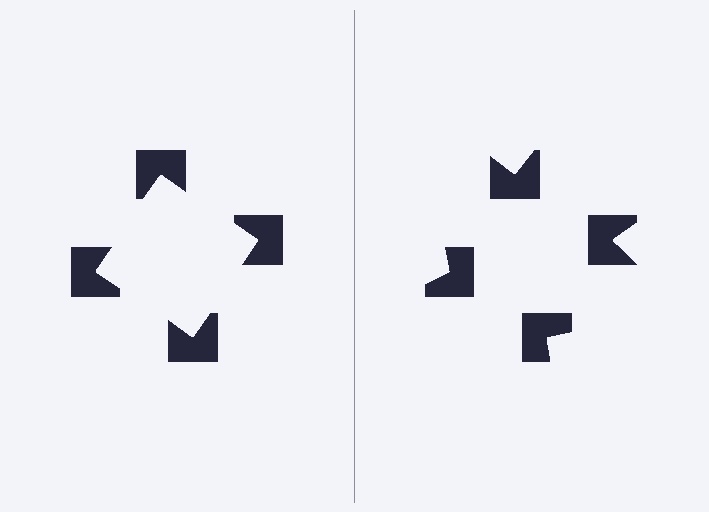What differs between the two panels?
The notched squares are positioned identically on both sides; only the wedge orientations differ. On the left they align to a square; on the right they are misaligned.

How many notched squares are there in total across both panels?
8 — 4 on each side.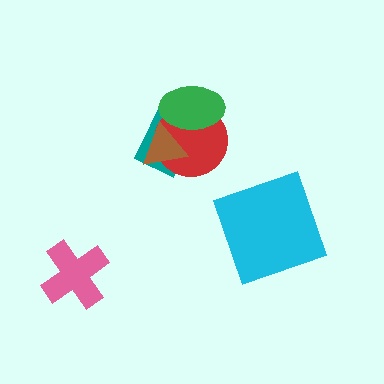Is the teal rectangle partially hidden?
Yes, it is partially covered by another shape.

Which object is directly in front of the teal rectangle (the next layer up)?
The red circle is directly in front of the teal rectangle.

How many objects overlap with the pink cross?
0 objects overlap with the pink cross.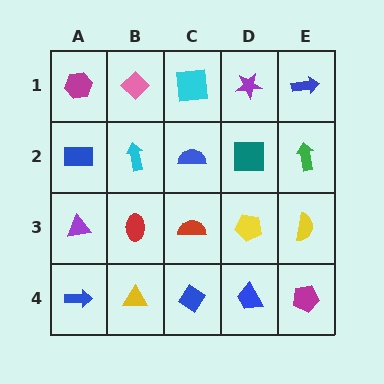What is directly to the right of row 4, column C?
A blue trapezoid.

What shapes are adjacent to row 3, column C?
A blue semicircle (row 2, column C), a blue diamond (row 4, column C), a red ellipse (row 3, column B), a yellow pentagon (row 3, column D).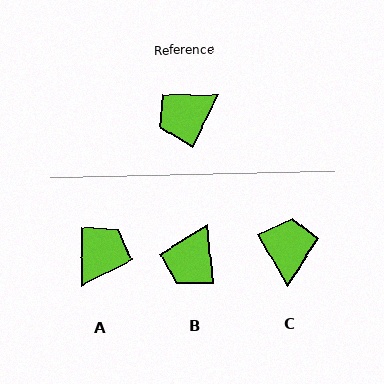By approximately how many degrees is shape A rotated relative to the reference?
Approximately 152 degrees clockwise.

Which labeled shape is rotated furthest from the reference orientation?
A, about 152 degrees away.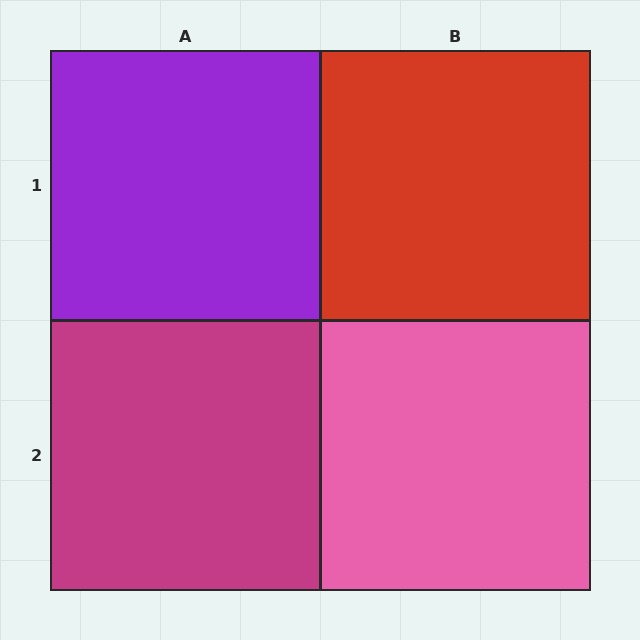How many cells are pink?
1 cell is pink.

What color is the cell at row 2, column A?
Magenta.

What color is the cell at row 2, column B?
Pink.